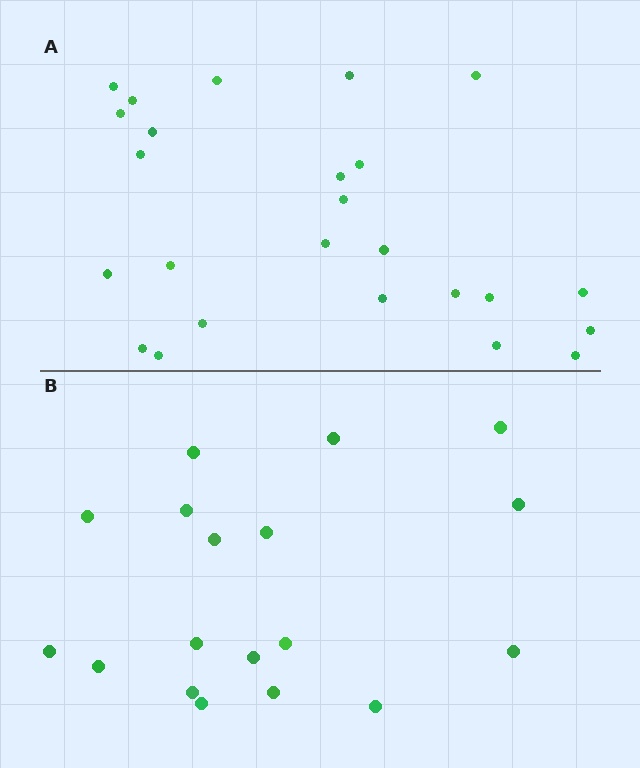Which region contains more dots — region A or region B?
Region A (the top region) has more dots.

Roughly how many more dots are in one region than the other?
Region A has roughly 8 or so more dots than region B.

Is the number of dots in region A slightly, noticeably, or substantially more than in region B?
Region A has noticeably more, but not dramatically so. The ratio is roughly 1.4 to 1.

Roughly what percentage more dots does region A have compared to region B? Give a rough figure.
About 40% more.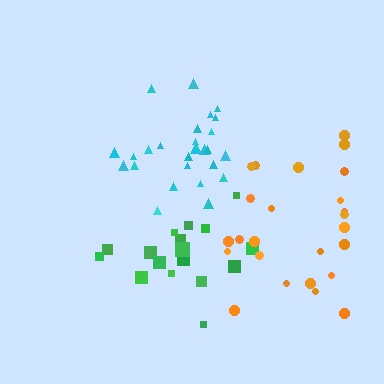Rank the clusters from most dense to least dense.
cyan, green, orange.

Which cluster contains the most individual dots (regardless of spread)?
Cyan (27).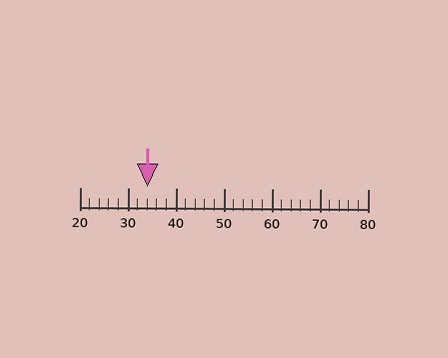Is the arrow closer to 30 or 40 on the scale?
The arrow is closer to 30.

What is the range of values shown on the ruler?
The ruler shows values from 20 to 80.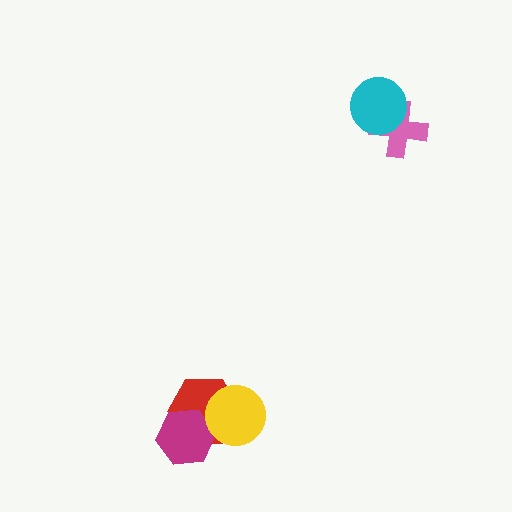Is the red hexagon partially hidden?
Yes, it is partially covered by another shape.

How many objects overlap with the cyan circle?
1 object overlaps with the cyan circle.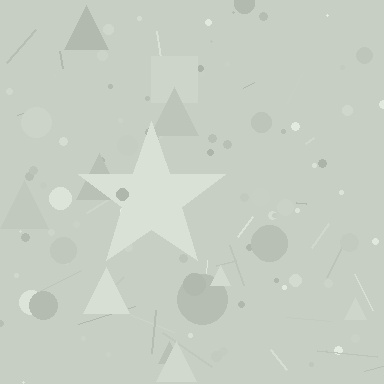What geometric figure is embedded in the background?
A star is embedded in the background.